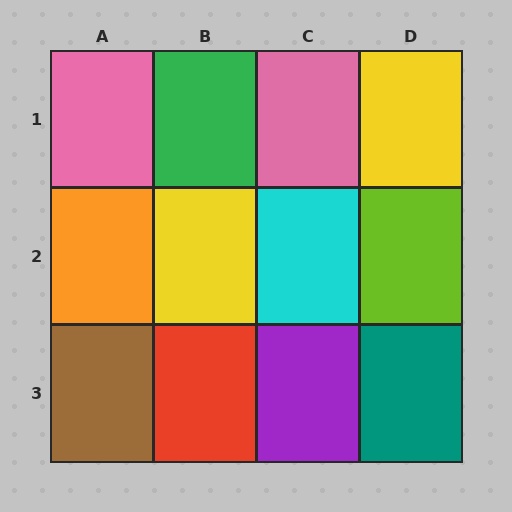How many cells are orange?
1 cell is orange.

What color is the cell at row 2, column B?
Yellow.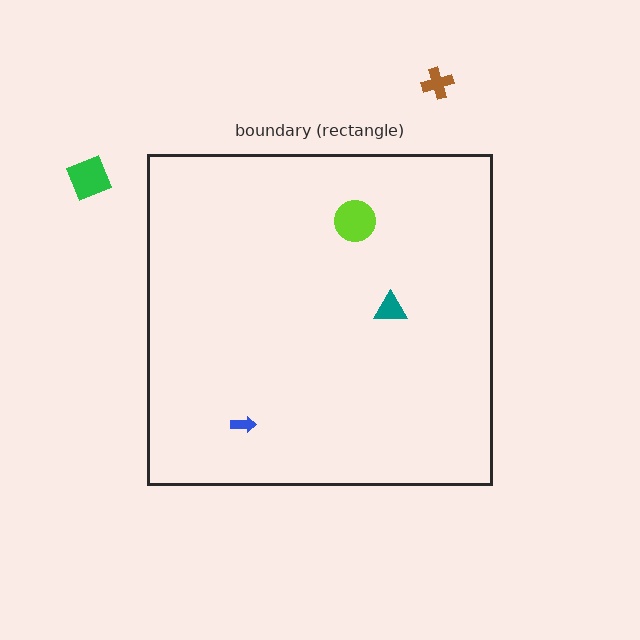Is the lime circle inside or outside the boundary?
Inside.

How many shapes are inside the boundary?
3 inside, 2 outside.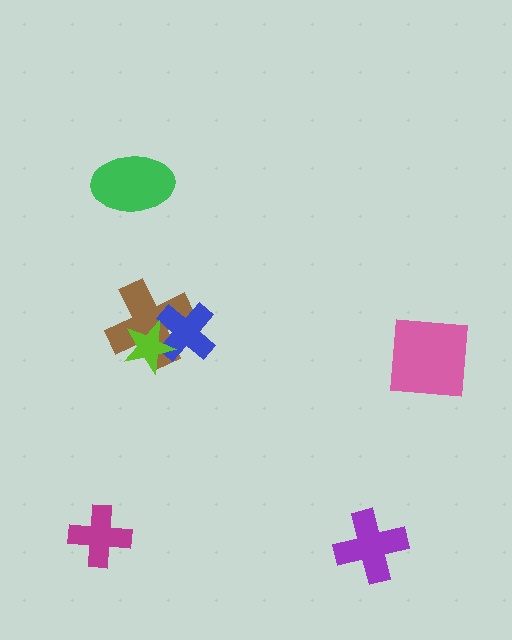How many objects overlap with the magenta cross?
0 objects overlap with the magenta cross.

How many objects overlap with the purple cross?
0 objects overlap with the purple cross.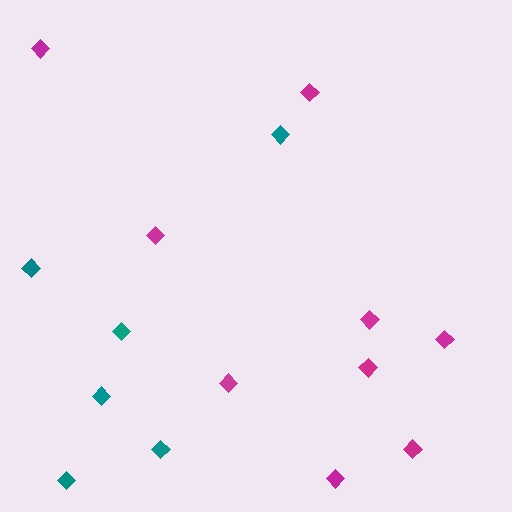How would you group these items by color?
There are 2 groups: one group of magenta diamonds (9) and one group of teal diamonds (6).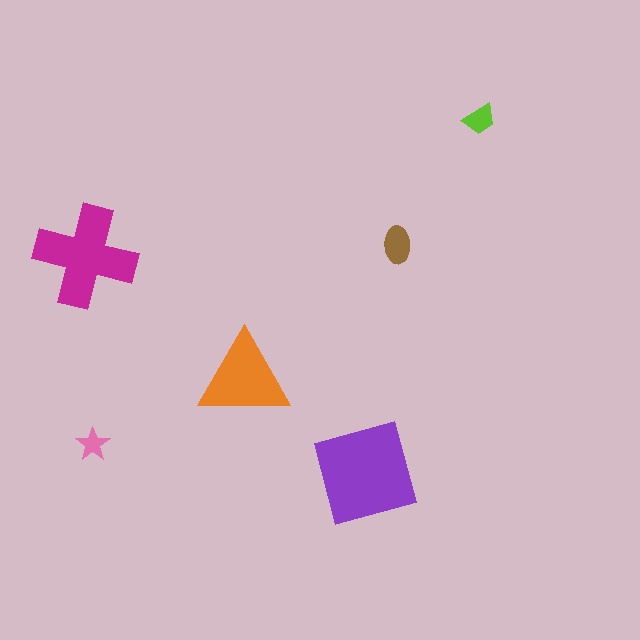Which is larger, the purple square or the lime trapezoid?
The purple square.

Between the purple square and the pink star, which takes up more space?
The purple square.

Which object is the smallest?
The pink star.